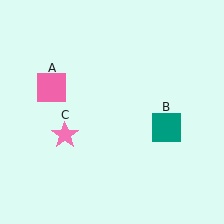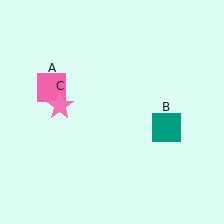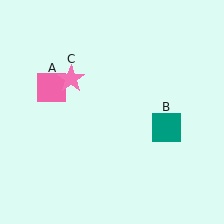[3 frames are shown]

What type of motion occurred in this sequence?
The pink star (object C) rotated clockwise around the center of the scene.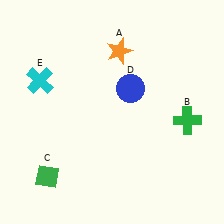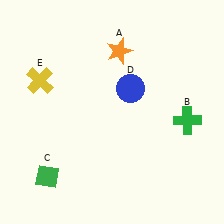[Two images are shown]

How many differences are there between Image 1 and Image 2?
There is 1 difference between the two images.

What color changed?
The cross (E) changed from cyan in Image 1 to yellow in Image 2.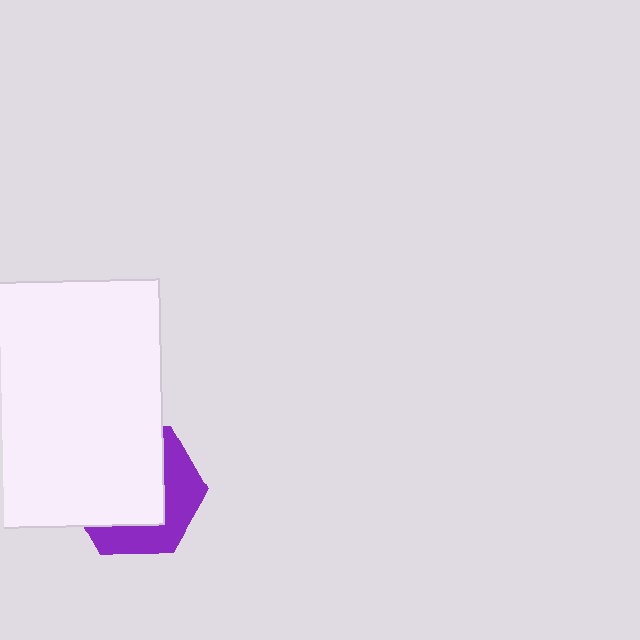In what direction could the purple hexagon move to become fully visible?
The purple hexagon could move toward the lower-right. That would shift it out from behind the white rectangle entirely.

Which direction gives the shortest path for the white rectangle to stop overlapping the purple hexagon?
Moving toward the upper-left gives the shortest separation.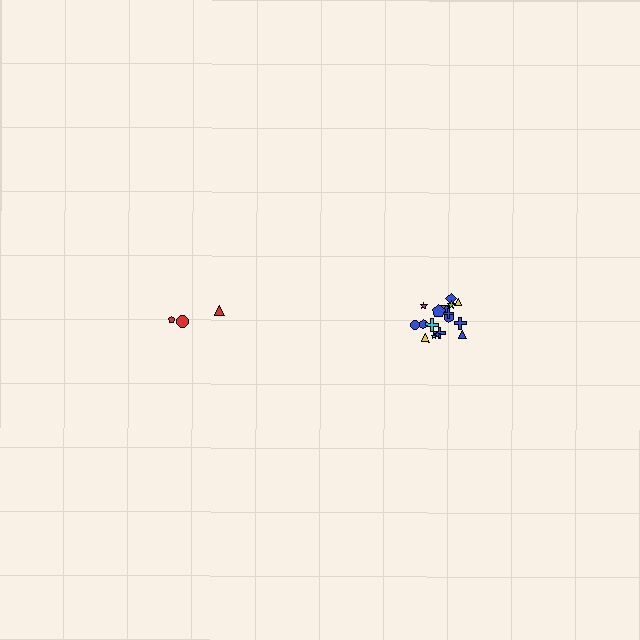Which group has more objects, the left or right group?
The right group.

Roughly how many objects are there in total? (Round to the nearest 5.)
Roughly 20 objects in total.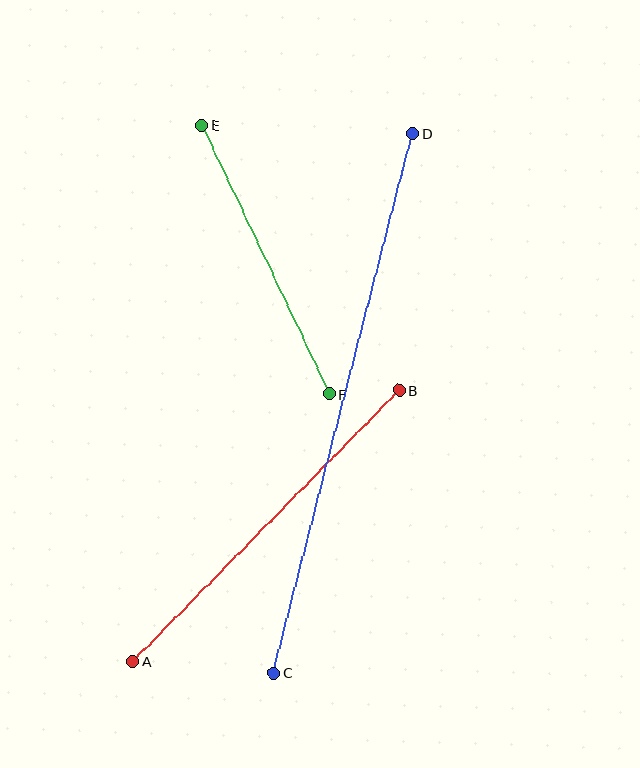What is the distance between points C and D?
The distance is approximately 557 pixels.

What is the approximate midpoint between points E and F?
The midpoint is at approximately (266, 260) pixels.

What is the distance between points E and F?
The distance is approximately 298 pixels.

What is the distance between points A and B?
The distance is approximately 380 pixels.